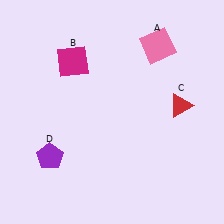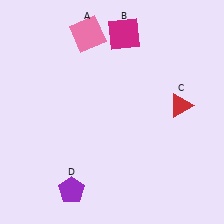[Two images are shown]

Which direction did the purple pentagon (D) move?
The purple pentagon (D) moved down.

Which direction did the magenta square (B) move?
The magenta square (B) moved right.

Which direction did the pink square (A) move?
The pink square (A) moved left.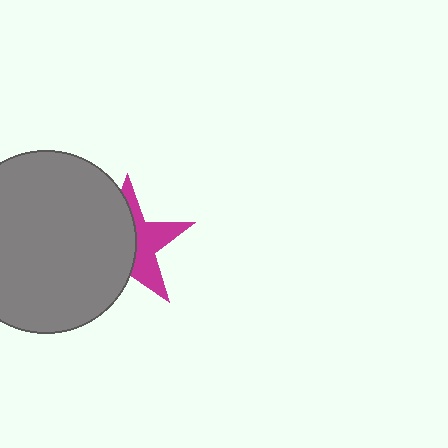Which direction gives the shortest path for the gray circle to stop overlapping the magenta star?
Moving left gives the shortest separation.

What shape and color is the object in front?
The object in front is a gray circle.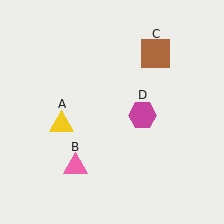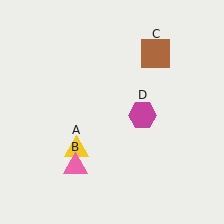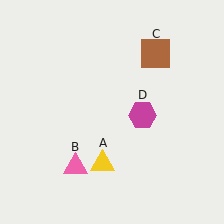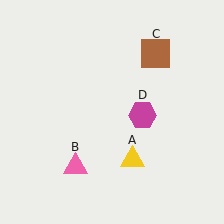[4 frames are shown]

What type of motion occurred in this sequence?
The yellow triangle (object A) rotated counterclockwise around the center of the scene.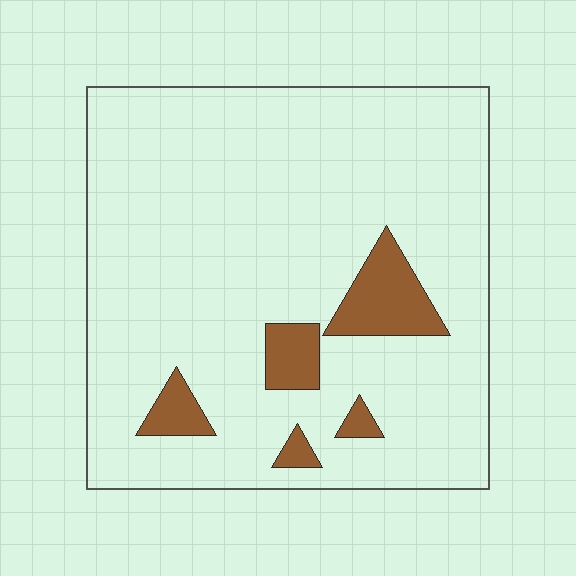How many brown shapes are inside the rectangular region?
5.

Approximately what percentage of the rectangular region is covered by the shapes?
Approximately 10%.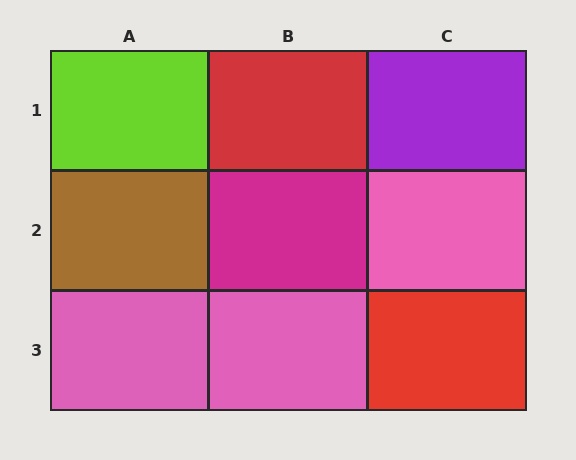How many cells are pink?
3 cells are pink.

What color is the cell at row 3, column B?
Pink.